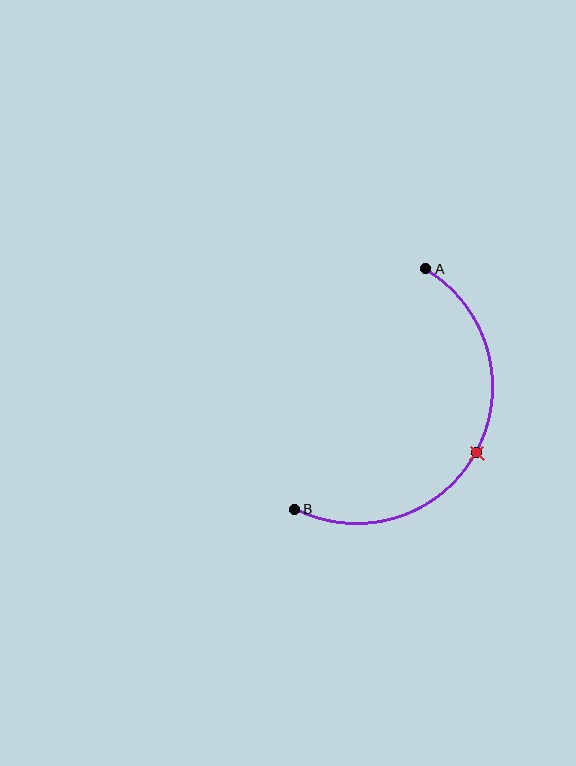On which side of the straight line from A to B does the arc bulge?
The arc bulges to the right of the straight line connecting A and B.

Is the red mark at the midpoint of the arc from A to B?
Yes. The red mark lies on the arc at equal arc-length from both A and B — it is the arc midpoint.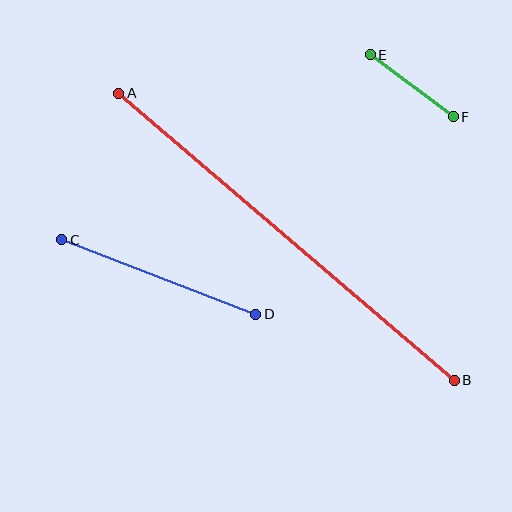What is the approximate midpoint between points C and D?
The midpoint is at approximately (159, 277) pixels.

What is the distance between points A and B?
The distance is approximately 442 pixels.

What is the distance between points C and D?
The distance is approximately 208 pixels.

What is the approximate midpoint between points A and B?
The midpoint is at approximately (286, 237) pixels.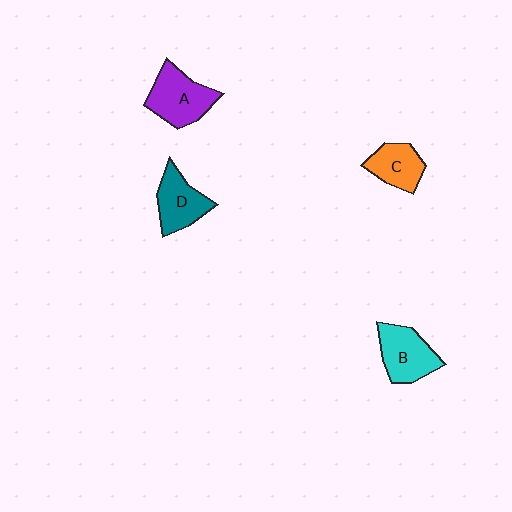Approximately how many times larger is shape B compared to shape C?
Approximately 1.3 times.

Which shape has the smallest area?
Shape C (orange).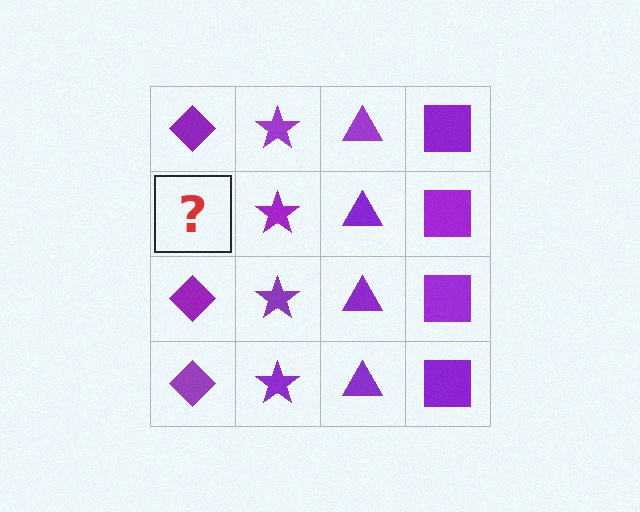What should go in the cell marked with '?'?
The missing cell should contain a purple diamond.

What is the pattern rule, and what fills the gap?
The rule is that each column has a consistent shape. The gap should be filled with a purple diamond.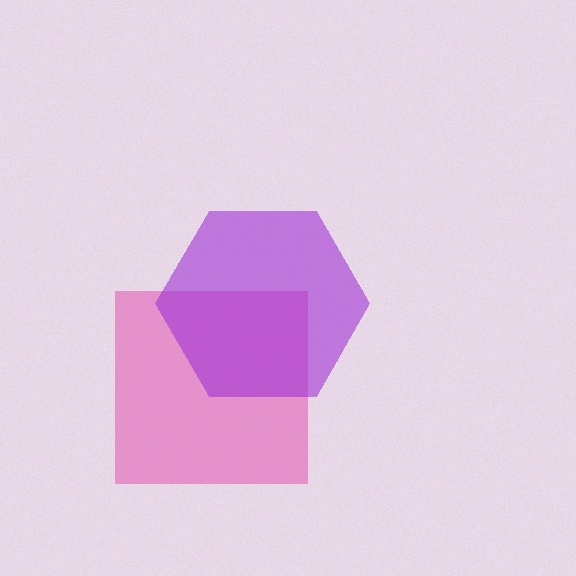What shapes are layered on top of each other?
The layered shapes are: a pink square, a purple hexagon.